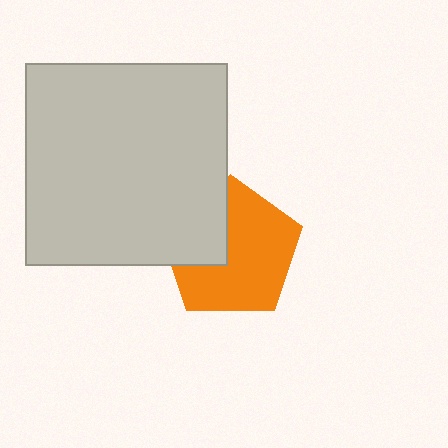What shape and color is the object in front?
The object in front is a light gray square.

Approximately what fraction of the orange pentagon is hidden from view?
Roughly 31% of the orange pentagon is hidden behind the light gray square.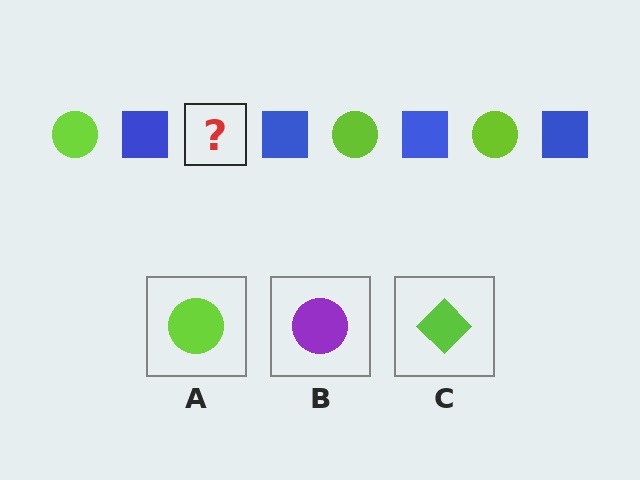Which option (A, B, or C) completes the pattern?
A.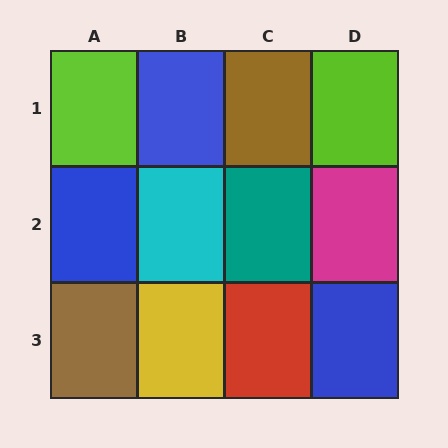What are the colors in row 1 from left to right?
Lime, blue, brown, lime.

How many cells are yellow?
1 cell is yellow.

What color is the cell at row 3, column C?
Red.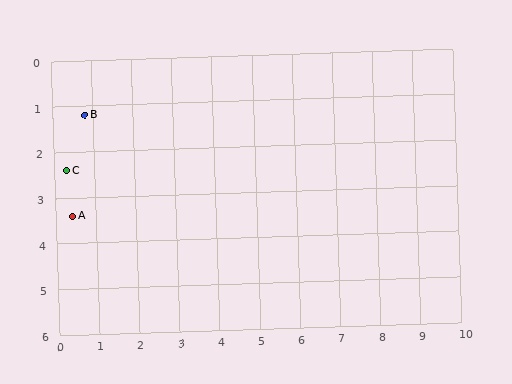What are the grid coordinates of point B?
Point B is at approximately (0.8, 1.2).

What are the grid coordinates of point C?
Point C is at approximately (0.3, 2.4).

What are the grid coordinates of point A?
Point A is at approximately (0.4, 3.4).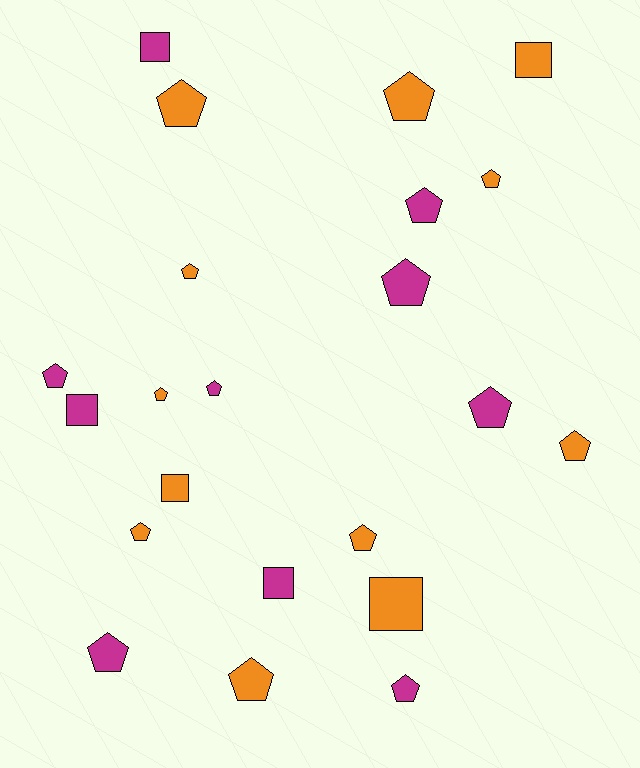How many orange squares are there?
There are 3 orange squares.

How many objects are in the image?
There are 22 objects.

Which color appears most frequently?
Orange, with 12 objects.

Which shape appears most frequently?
Pentagon, with 16 objects.